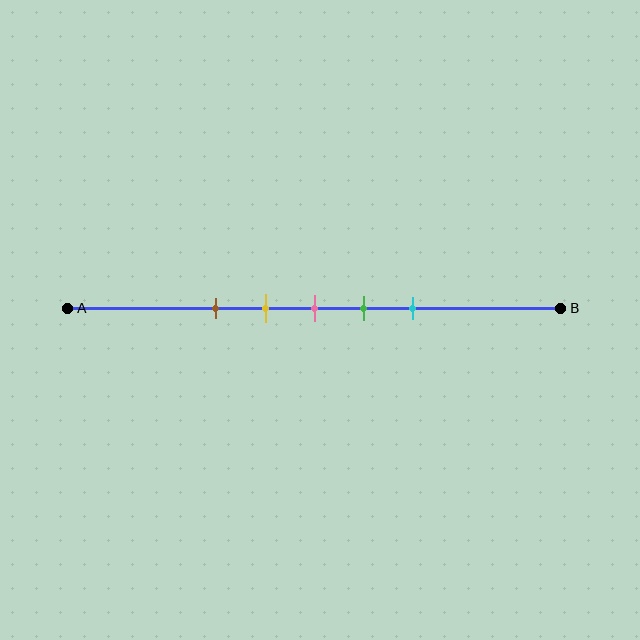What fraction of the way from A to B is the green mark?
The green mark is approximately 60% (0.6) of the way from A to B.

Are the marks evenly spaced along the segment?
Yes, the marks are approximately evenly spaced.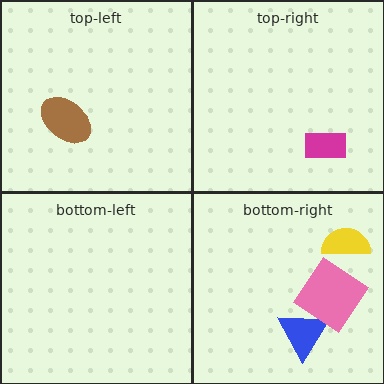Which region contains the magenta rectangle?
The top-right region.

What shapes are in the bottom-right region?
The yellow semicircle, the blue triangle, the pink diamond.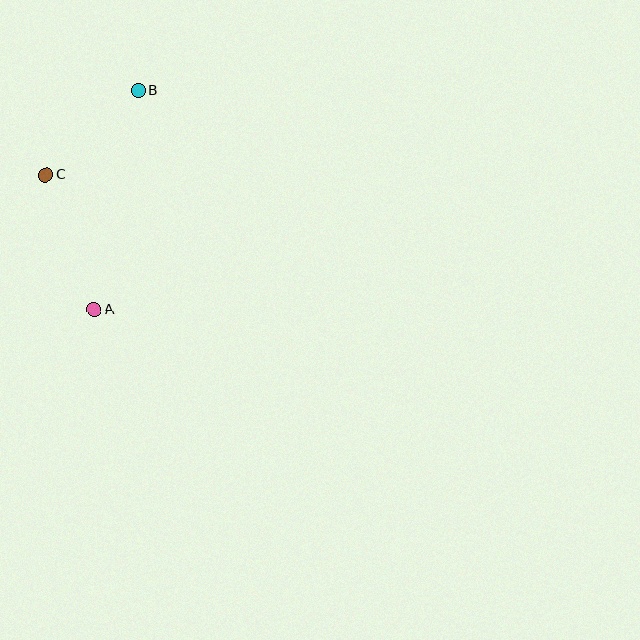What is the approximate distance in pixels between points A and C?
The distance between A and C is approximately 143 pixels.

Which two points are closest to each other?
Points B and C are closest to each other.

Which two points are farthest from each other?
Points A and B are farthest from each other.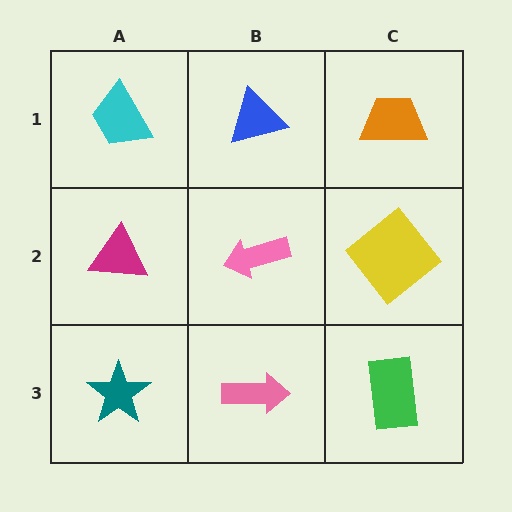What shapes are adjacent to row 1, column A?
A magenta triangle (row 2, column A), a blue triangle (row 1, column B).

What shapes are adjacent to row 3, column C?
A yellow diamond (row 2, column C), a pink arrow (row 3, column B).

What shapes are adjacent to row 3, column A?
A magenta triangle (row 2, column A), a pink arrow (row 3, column B).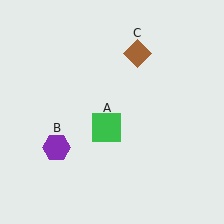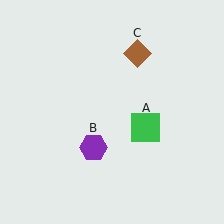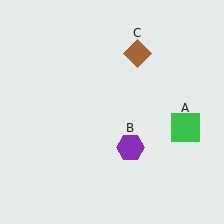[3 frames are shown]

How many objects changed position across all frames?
2 objects changed position: green square (object A), purple hexagon (object B).